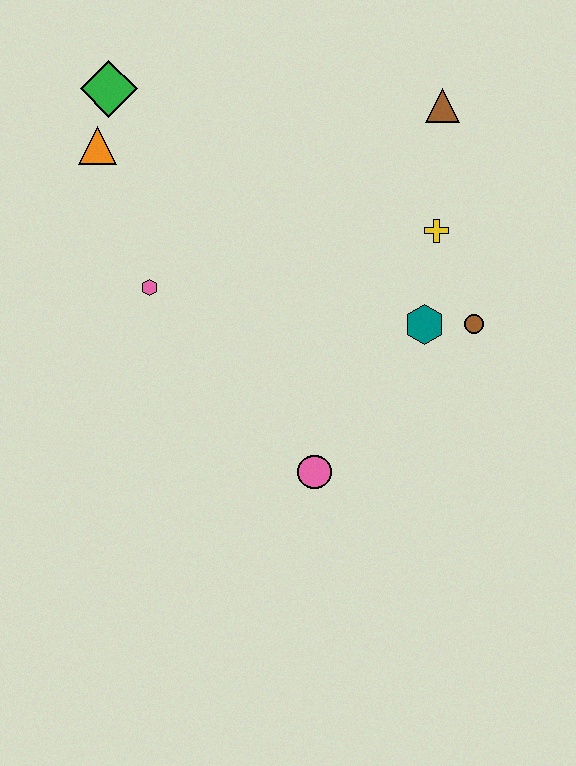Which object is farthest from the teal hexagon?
The green diamond is farthest from the teal hexagon.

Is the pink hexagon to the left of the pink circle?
Yes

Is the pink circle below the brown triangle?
Yes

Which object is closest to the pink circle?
The teal hexagon is closest to the pink circle.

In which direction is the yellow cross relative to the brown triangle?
The yellow cross is below the brown triangle.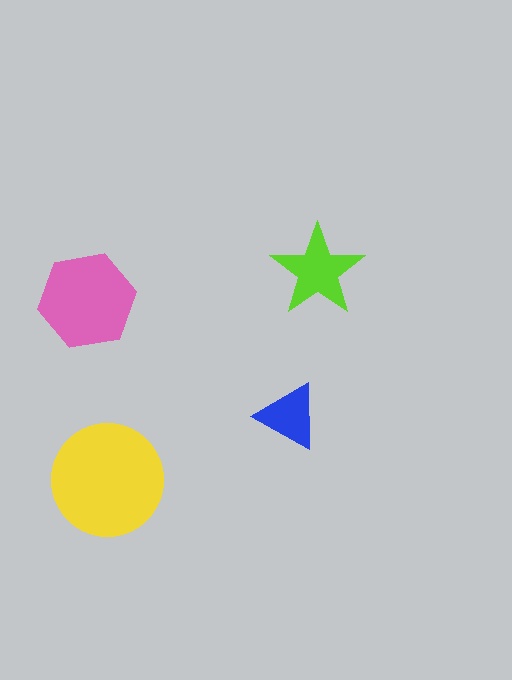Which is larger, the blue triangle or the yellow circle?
The yellow circle.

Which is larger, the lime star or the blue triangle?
The lime star.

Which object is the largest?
The yellow circle.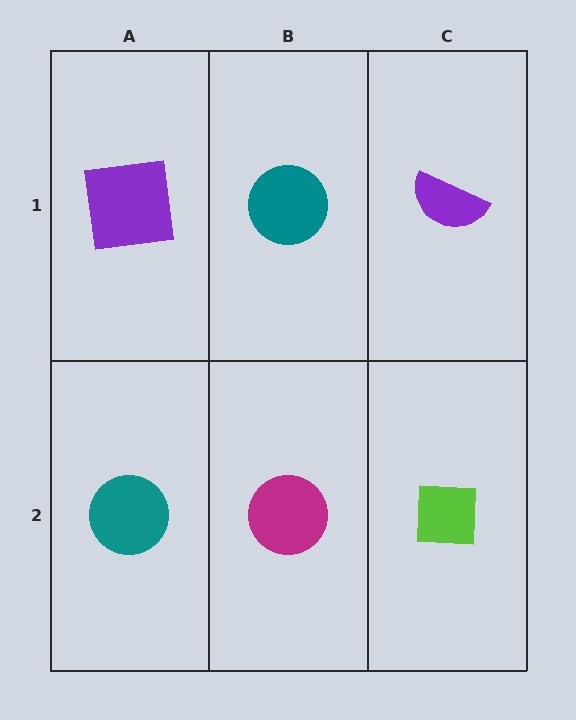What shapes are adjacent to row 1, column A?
A teal circle (row 2, column A), a teal circle (row 1, column B).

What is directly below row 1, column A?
A teal circle.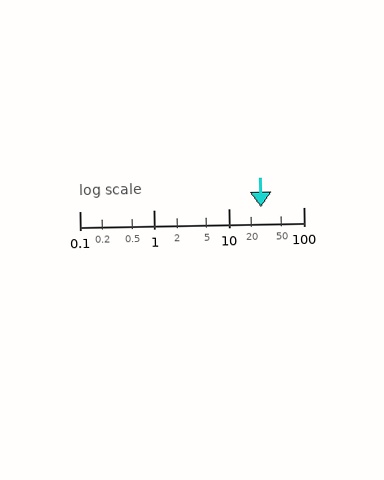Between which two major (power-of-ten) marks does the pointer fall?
The pointer is between 10 and 100.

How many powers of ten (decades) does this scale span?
The scale spans 3 decades, from 0.1 to 100.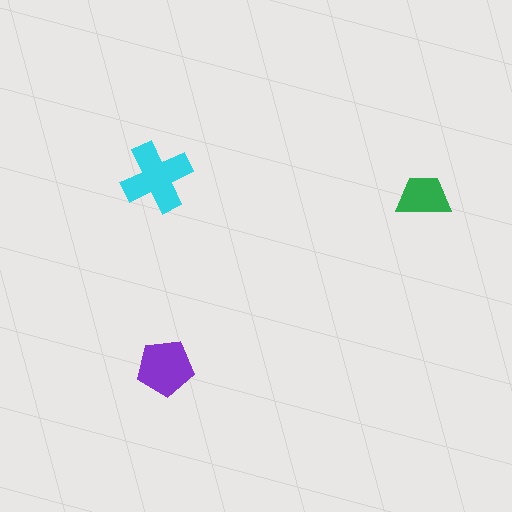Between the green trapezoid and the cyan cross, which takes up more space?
The cyan cross.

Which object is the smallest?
The green trapezoid.